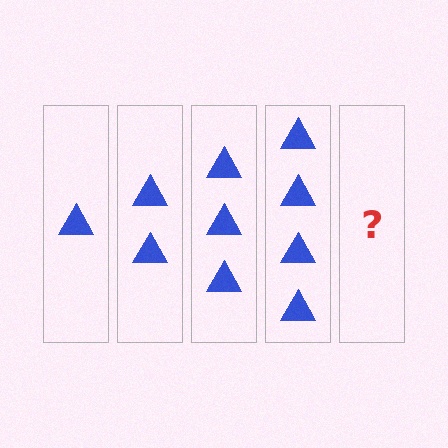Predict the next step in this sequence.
The next step is 5 triangles.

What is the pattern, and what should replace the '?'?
The pattern is that each step adds one more triangle. The '?' should be 5 triangles.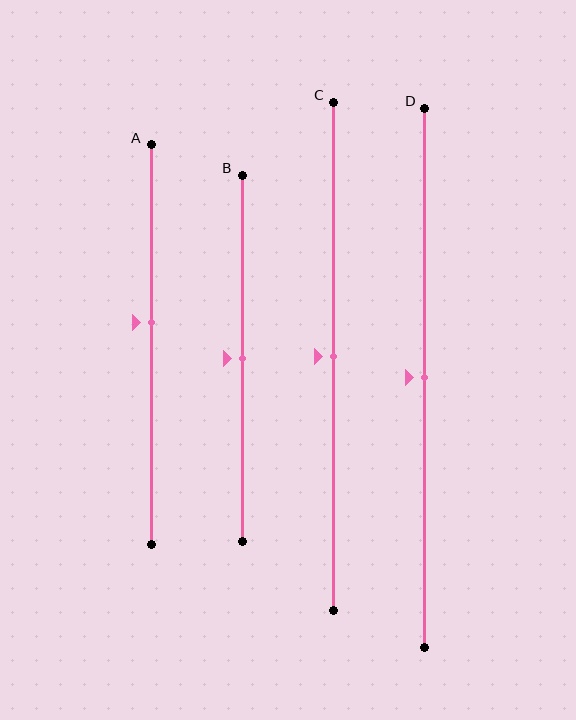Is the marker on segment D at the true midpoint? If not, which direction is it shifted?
Yes, the marker on segment D is at the true midpoint.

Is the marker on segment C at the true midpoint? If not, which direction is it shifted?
Yes, the marker on segment C is at the true midpoint.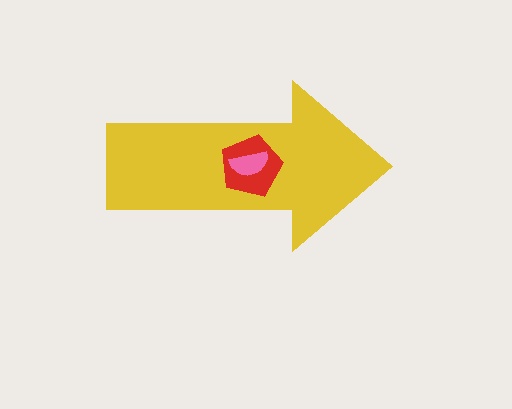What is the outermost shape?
The yellow arrow.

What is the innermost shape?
The pink semicircle.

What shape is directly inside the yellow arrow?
The red pentagon.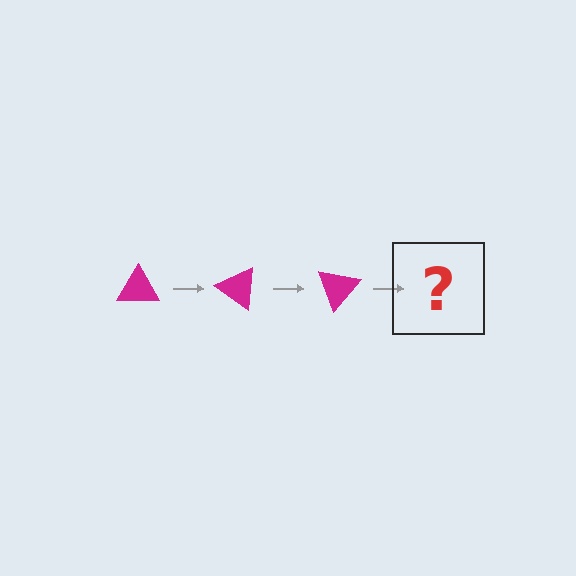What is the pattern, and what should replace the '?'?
The pattern is that the triangle rotates 35 degrees each step. The '?' should be a magenta triangle rotated 105 degrees.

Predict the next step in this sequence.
The next step is a magenta triangle rotated 105 degrees.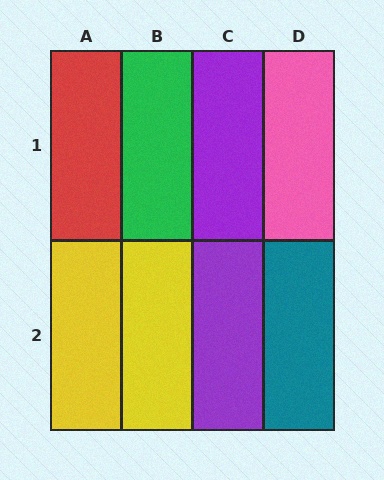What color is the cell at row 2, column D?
Teal.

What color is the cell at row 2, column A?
Yellow.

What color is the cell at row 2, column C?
Purple.